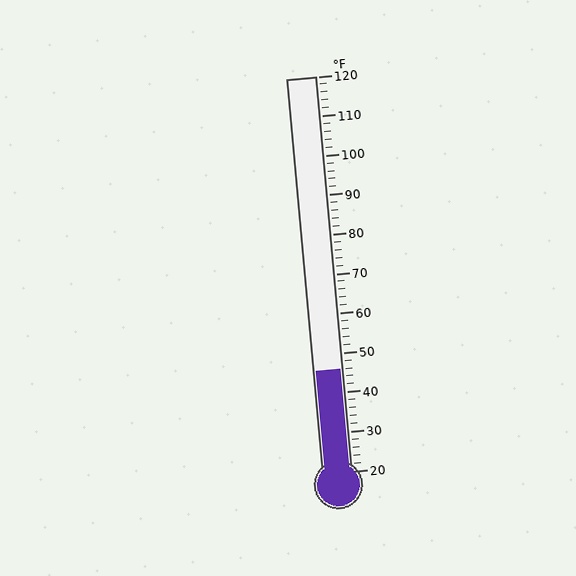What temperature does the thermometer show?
The thermometer shows approximately 46°F.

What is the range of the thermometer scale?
The thermometer scale ranges from 20°F to 120°F.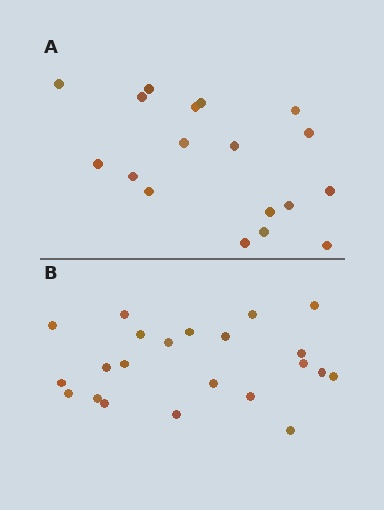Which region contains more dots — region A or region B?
Region B (the bottom region) has more dots.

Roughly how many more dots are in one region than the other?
Region B has about 4 more dots than region A.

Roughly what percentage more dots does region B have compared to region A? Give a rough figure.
About 20% more.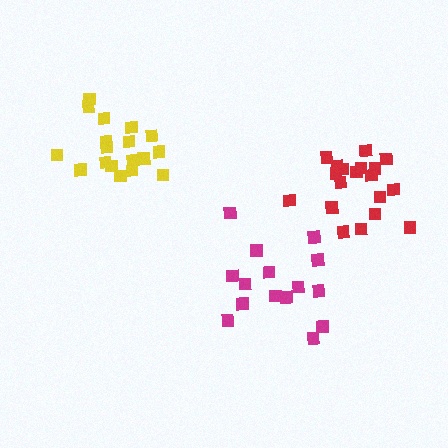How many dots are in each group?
Group 1: 19 dots, Group 2: 15 dots, Group 3: 19 dots (53 total).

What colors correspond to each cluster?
The clusters are colored: yellow, magenta, red.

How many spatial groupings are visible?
There are 3 spatial groupings.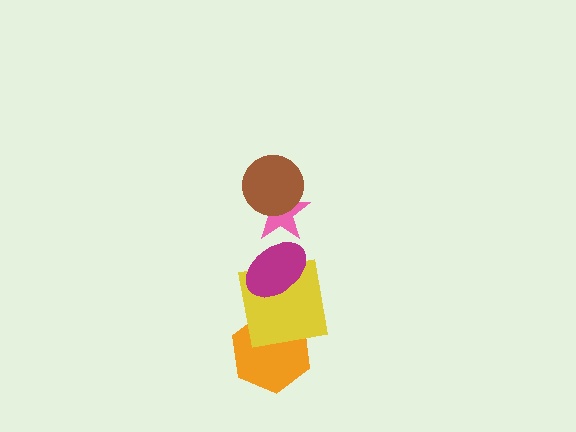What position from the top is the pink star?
The pink star is 2nd from the top.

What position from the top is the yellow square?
The yellow square is 4th from the top.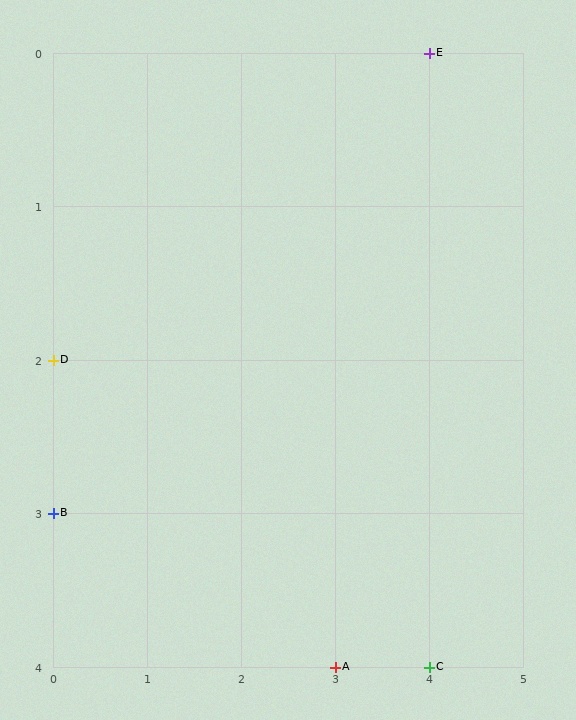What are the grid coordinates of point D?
Point D is at grid coordinates (0, 2).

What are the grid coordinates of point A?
Point A is at grid coordinates (3, 4).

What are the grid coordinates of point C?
Point C is at grid coordinates (4, 4).